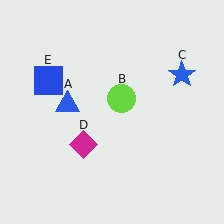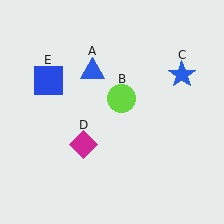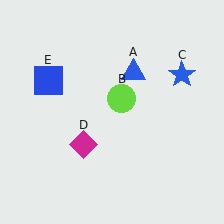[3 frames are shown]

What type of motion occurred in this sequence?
The blue triangle (object A) rotated clockwise around the center of the scene.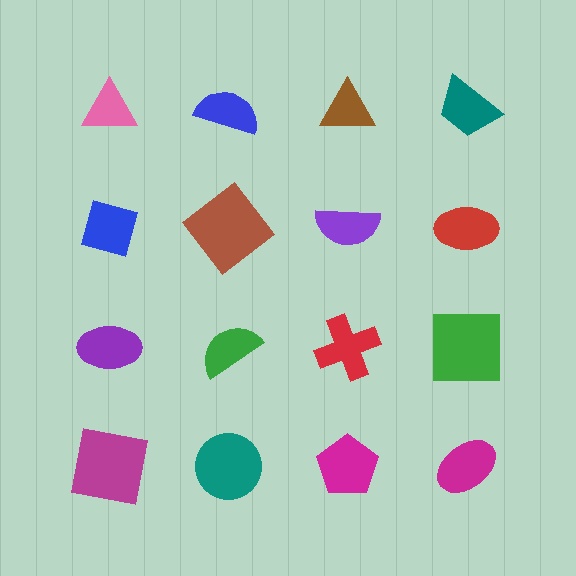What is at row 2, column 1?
A blue square.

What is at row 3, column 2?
A green semicircle.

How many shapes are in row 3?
4 shapes.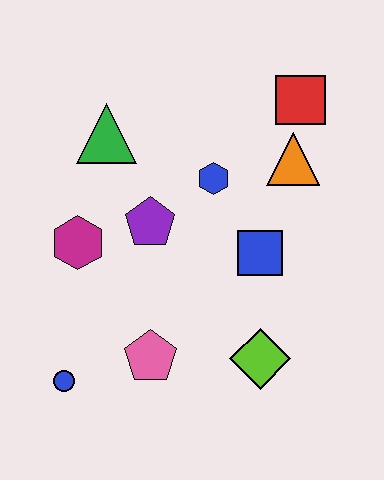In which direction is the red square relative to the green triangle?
The red square is to the right of the green triangle.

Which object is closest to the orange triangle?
The red square is closest to the orange triangle.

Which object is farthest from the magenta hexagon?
The red square is farthest from the magenta hexagon.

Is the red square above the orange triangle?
Yes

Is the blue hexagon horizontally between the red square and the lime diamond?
No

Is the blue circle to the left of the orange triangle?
Yes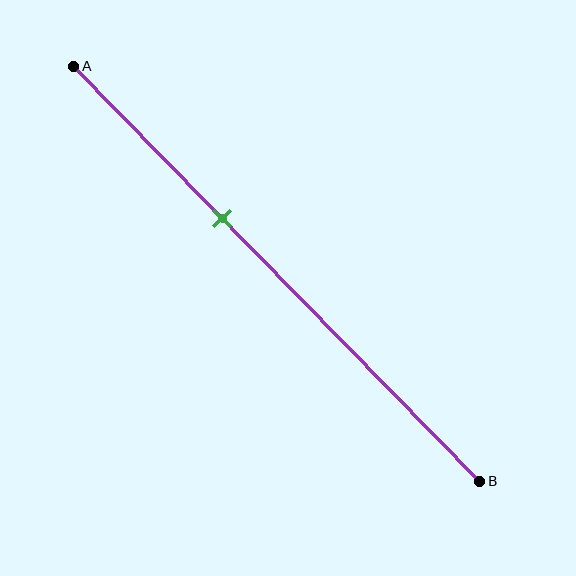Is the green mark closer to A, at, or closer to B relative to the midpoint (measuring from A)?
The green mark is closer to point A than the midpoint of segment AB.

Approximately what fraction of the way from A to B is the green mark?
The green mark is approximately 35% of the way from A to B.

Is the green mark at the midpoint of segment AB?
No, the mark is at about 35% from A, not at the 50% midpoint.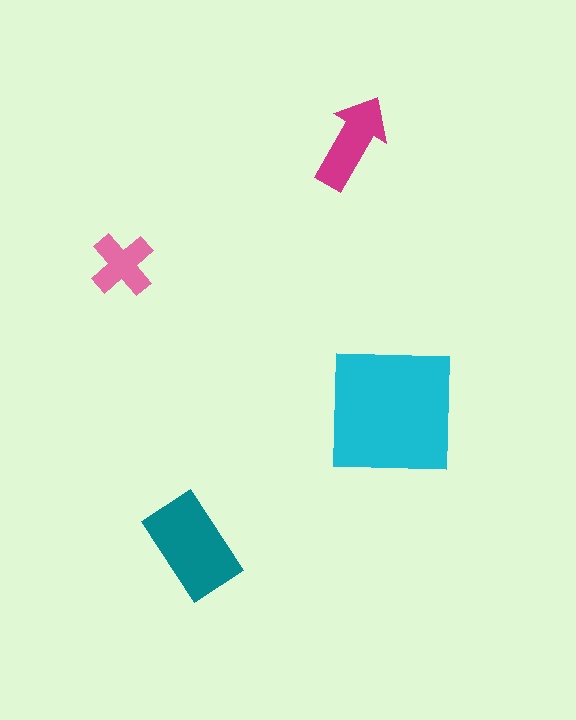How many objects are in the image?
There are 4 objects in the image.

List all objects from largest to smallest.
The cyan square, the teal rectangle, the magenta arrow, the pink cross.